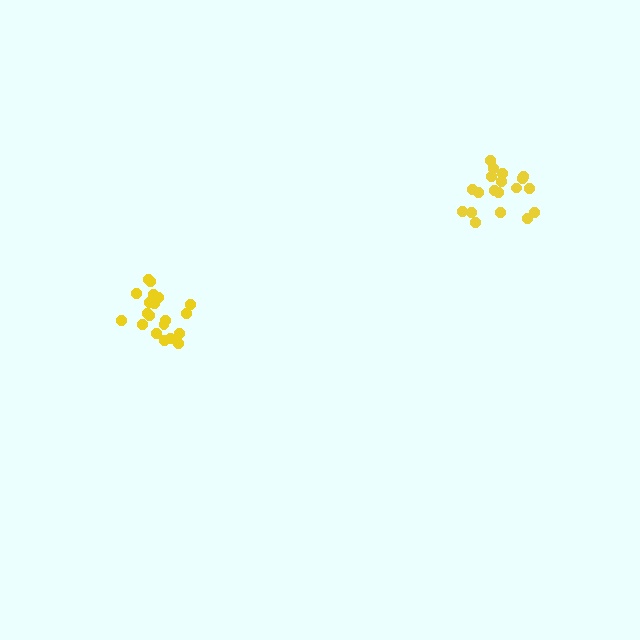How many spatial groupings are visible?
There are 2 spatial groupings.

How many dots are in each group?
Group 1: 20 dots, Group 2: 19 dots (39 total).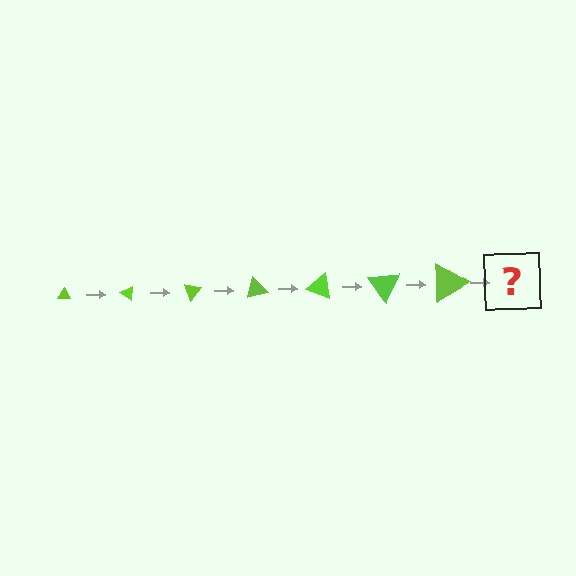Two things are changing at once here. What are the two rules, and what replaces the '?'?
The two rules are that the triangle grows larger each step and it rotates 35 degrees each step. The '?' should be a triangle, larger than the previous one and rotated 245 degrees from the start.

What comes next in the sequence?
The next element should be a triangle, larger than the previous one and rotated 245 degrees from the start.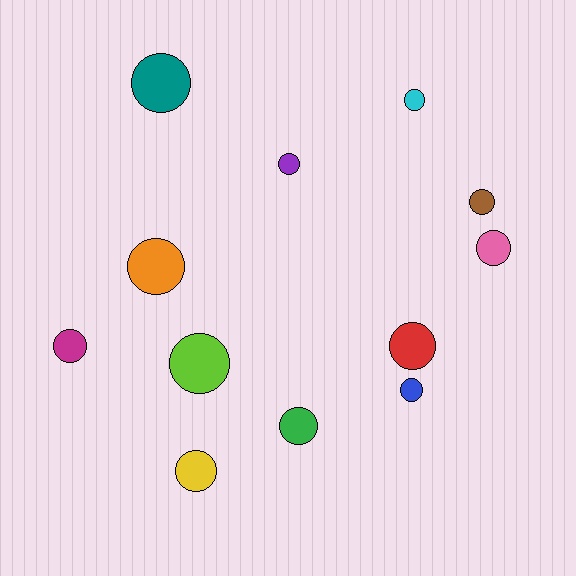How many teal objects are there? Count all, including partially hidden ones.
There is 1 teal object.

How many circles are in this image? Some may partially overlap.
There are 12 circles.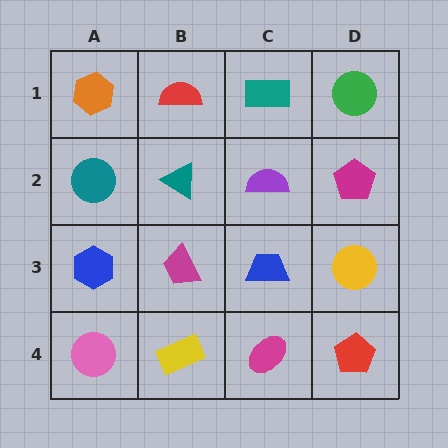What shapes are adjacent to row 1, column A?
A teal circle (row 2, column A), a red semicircle (row 1, column B).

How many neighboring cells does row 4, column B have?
3.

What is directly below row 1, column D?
A magenta pentagon.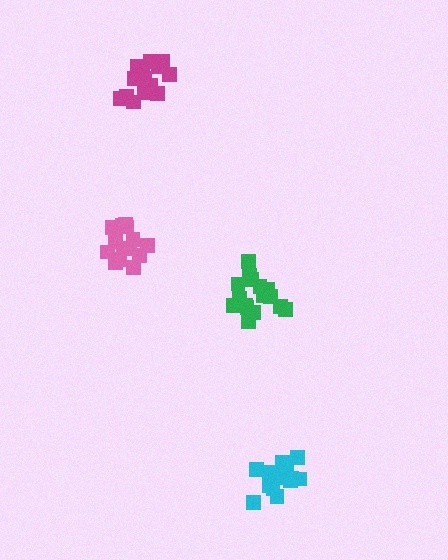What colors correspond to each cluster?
The clusters are colored: cyan, pink, green, magenta.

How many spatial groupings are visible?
There are 4 spatial groupings.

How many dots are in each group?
Group 1: 15 dots, Group 2: 14 dots, Group 3: 17 dots, Group 4: 15 dots (61 total).